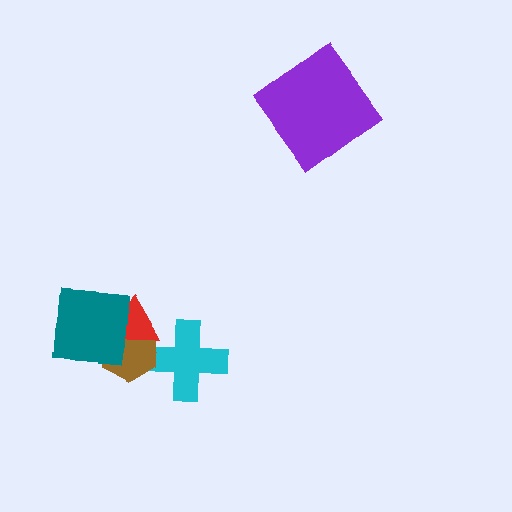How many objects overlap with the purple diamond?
0 objects overlap with the purple diamond.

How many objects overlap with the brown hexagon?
3 objects overlap with the brown hexagon.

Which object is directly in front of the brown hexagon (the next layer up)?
The red triangle is directly in front of the brown hexagon.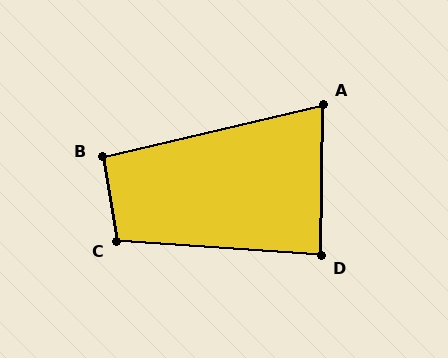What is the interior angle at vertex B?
Approximately 93 degrees (approximately right).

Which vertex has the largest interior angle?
C, at approximately 104 degrees.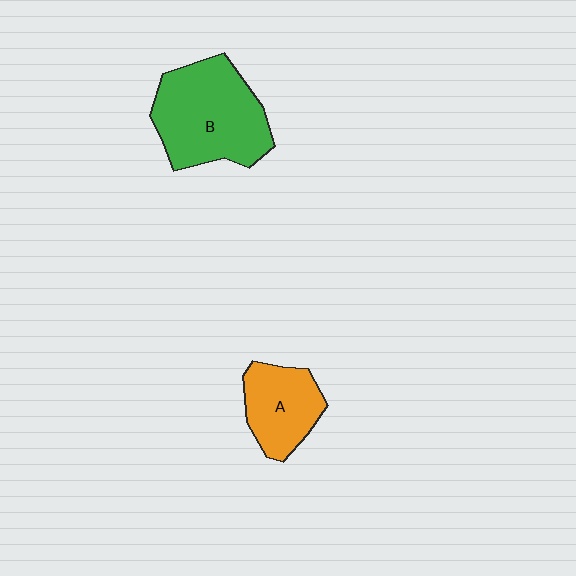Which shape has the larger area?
Shape B (green).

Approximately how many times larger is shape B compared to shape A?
Approximately 1.7 times.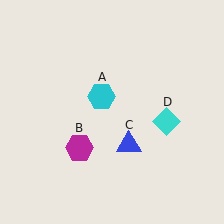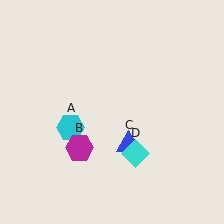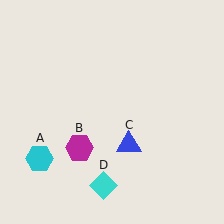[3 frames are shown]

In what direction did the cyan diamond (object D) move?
The cyan diamond (object D) moved down and to the left.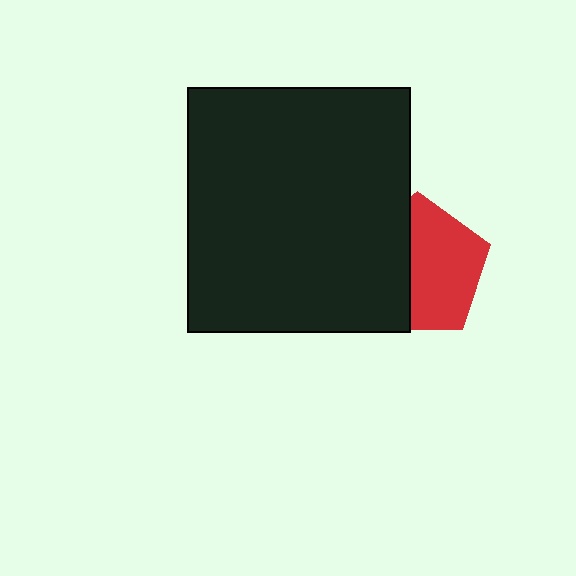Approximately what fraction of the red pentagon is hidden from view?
Roughly 44% of the red pentagon is hidden behind the black rectangle.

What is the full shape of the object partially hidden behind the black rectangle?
The partially hidden object is a red pentagon.